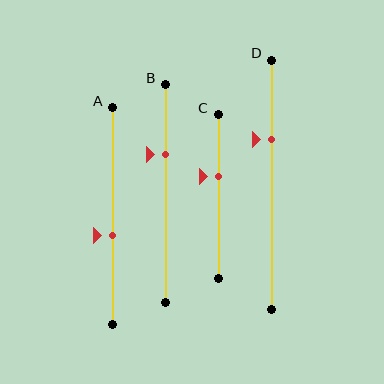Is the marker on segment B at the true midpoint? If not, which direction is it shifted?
No, the marker on segment B is shifted upward by about 18% of the segment length.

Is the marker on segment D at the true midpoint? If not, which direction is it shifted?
No, the marker on segment D is shifted upward by about 18% of the segment length.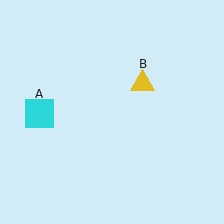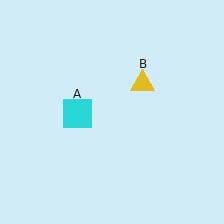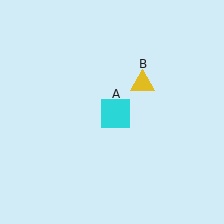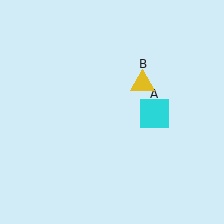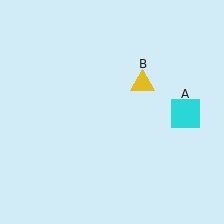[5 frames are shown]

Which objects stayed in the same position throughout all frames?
Yellow triangle (object B) remained stationary.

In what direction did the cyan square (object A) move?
The cyan square (object A) moved right.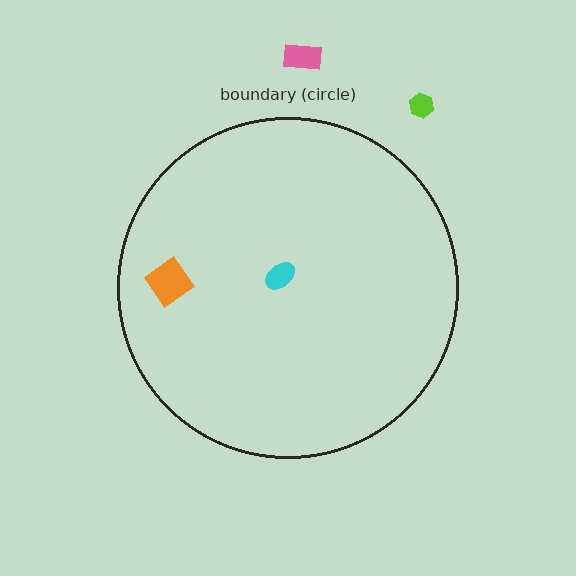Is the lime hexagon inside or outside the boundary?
Outside.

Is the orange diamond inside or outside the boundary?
Inside.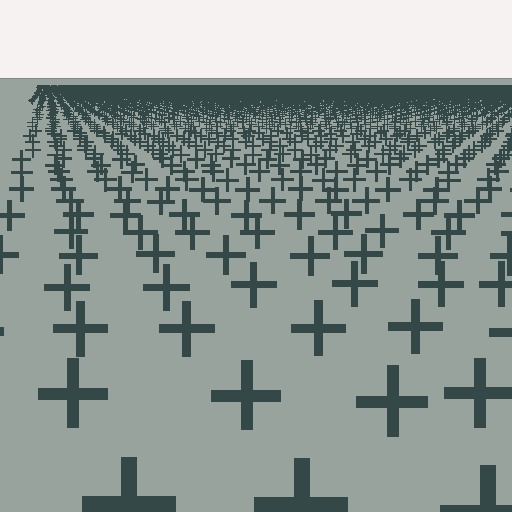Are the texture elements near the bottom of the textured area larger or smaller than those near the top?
Larger. Near the bottom, elements are closer to the viewer and appear at a bigger on-screen size.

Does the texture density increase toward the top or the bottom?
Density increases toward the top.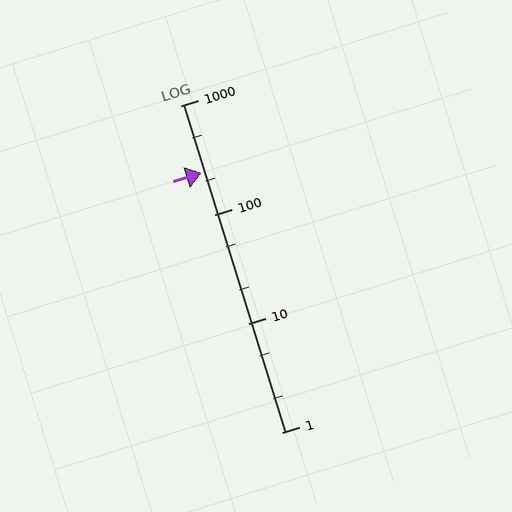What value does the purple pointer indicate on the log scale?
The pointer indicates approximately 240.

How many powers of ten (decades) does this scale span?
The scale spans 3 decades, from 1 to 1000.